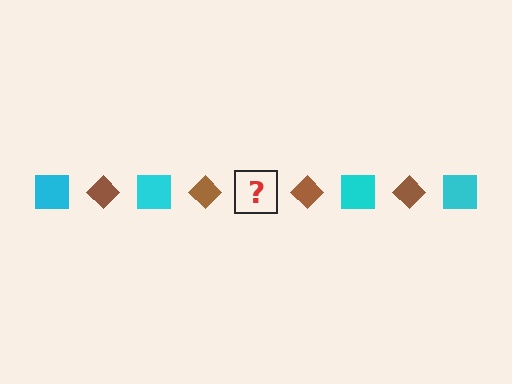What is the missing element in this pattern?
The missing element is a cyan square.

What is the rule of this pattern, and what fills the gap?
The rule is that the pattern alternates between cyan square and brown diamond. The gap should be filled with a cyan square.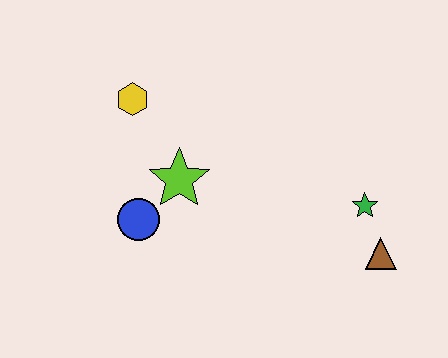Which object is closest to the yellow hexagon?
The lime star is closest to the yellow hexagon.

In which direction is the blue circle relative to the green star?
The blue circle is to the left of the green star.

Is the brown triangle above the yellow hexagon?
No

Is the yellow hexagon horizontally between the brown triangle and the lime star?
No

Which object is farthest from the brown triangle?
The yellow hexagon is farthest from the brown triangle.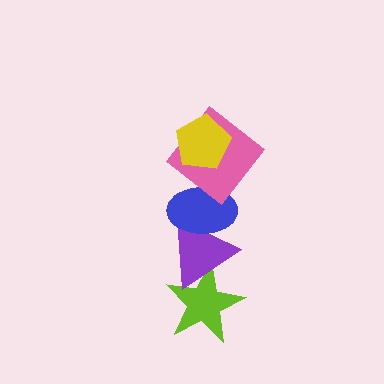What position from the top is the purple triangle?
The purple triangle is 4th from the top.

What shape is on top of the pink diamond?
The yellow pentagon is on top of the pink diamond.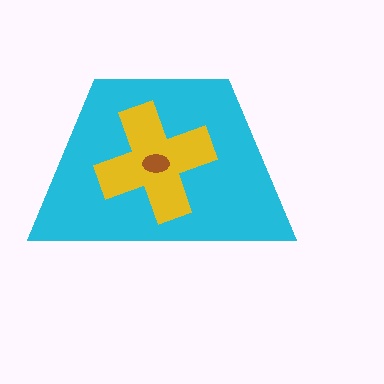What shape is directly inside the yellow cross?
The brown ellipse.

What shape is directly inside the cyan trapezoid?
The yellow cross.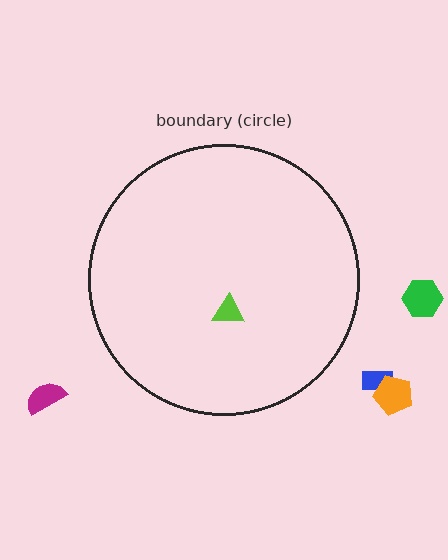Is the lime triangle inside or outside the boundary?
Inside.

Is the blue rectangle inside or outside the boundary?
Outside.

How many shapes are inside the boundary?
1 inside, 4 outside.